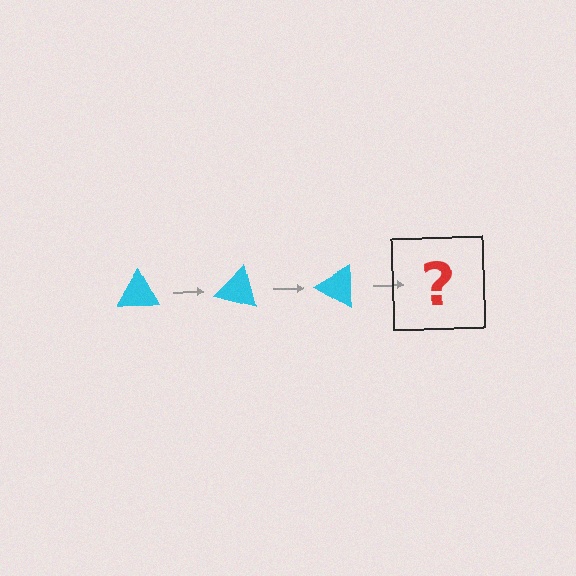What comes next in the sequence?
The next element should be a cyan triangle rotated 45 degrees.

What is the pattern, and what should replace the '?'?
The pattern is that the triangle rotates 15 degrees each step. The '?' should be a cyan triangle rotated 45 degrees.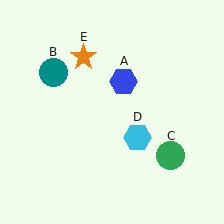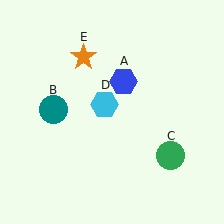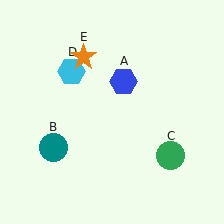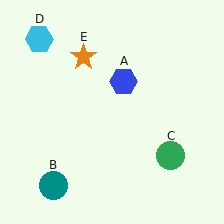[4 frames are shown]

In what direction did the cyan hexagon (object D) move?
The cyan hexagon (object D) moved up and to the left.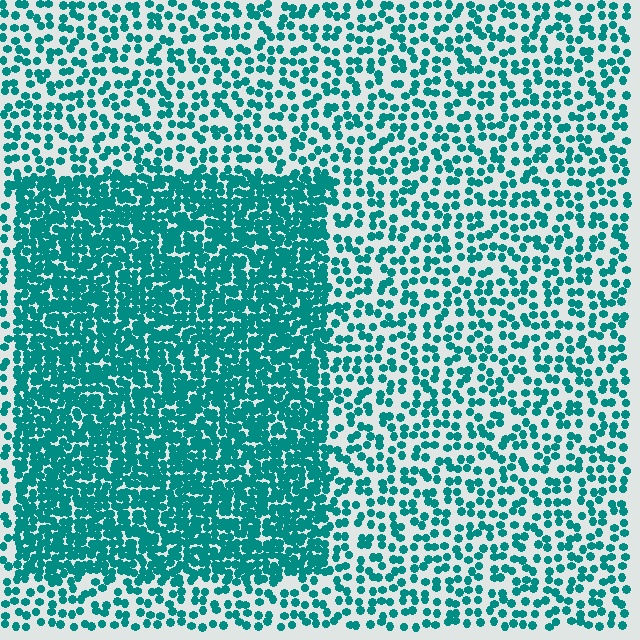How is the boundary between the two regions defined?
The boundary is defined by a change in element density (approximately 2.3x ratio). All elements are the same color, size, and shape.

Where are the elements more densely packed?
The elements are more densely packed inside the rectangle boundary.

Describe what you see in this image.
The image contains small teal elements arranged at two different densities. A rectangle-shaped region is visible where the elements are more densely packed than the surrounding area.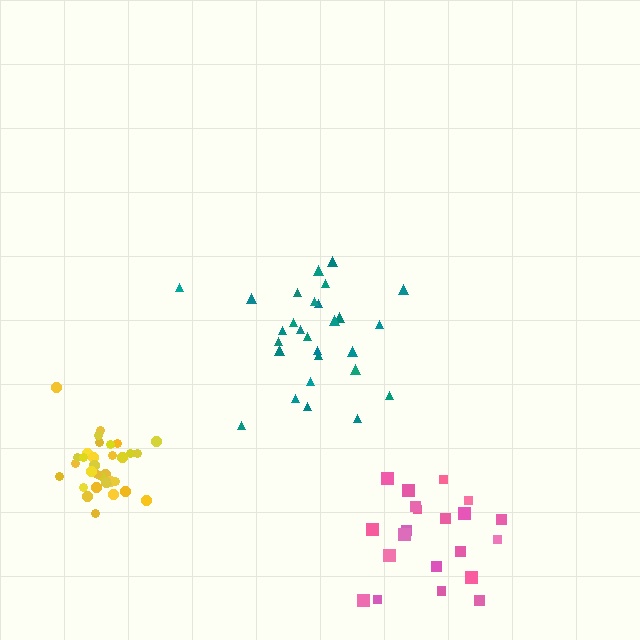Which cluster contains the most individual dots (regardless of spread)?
Yellow (32).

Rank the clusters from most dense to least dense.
yellow, teal, pink.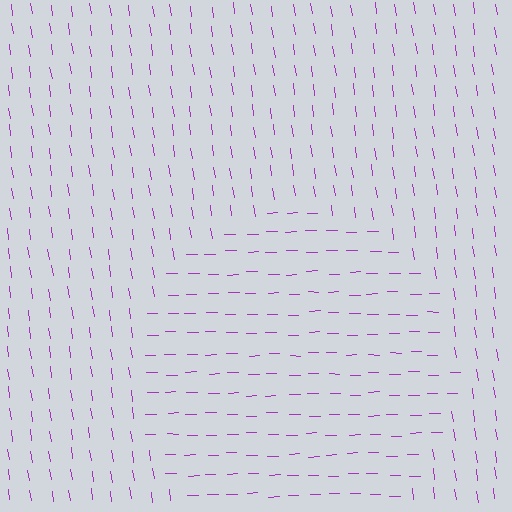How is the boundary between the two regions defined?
The boundary is defined purely by a change in line orientation (approximately 82 degrees difference). All lines are the same color and thickness.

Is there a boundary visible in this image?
Yes, there is a texture boundary formed by a change in line orientation.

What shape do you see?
I see a circle.